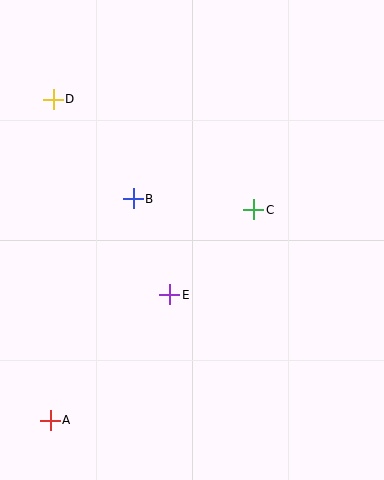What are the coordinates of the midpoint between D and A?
The midpoint between D and A is at (52, 260).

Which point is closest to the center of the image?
Point E at (170, 295) is closest to the center.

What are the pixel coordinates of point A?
Point A is at (50, 420).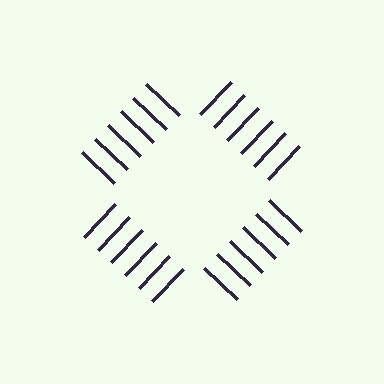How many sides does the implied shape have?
4 sides — the line-ends trace a square.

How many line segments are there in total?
24 — 6 along each of the 4 edges.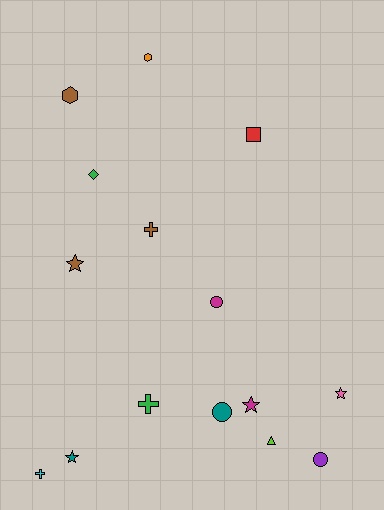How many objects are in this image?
There are 15 objects.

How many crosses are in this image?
There are 3 crosses.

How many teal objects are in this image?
There are 2 teal objects.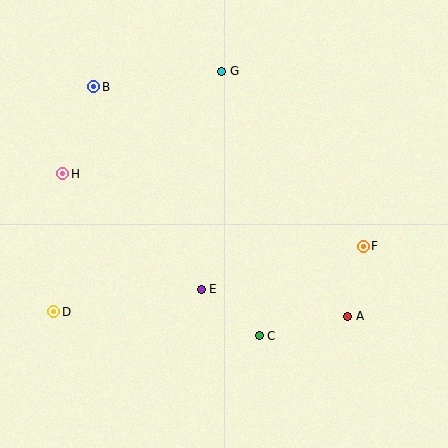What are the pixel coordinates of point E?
Point E is at (201, 290).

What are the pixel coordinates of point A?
Point A is at (348, 316).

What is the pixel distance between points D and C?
The distance between D and C is 206 pixels.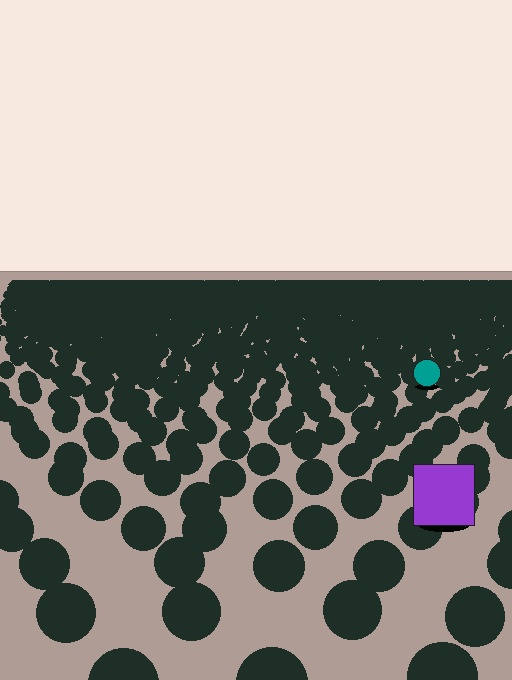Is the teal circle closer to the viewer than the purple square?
No. The purple square is closer — you can tell from the texture gradient: the ground texture is coarser near it.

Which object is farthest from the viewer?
The teal circle is farthest from the viewer. It appears smaller and the ground texture around it is denser.